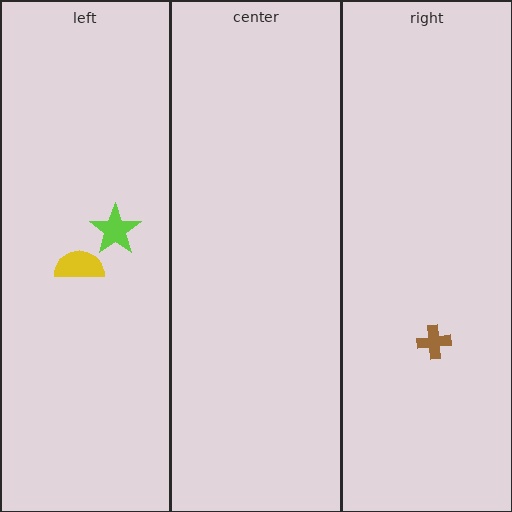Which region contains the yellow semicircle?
The left region.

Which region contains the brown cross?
The right region.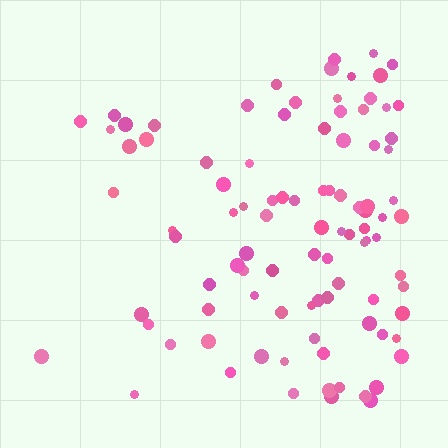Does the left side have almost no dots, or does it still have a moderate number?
Still a moderate number, just noticeably fewer than the right.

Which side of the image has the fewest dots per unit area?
The left.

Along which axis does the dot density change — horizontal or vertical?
Horizontal.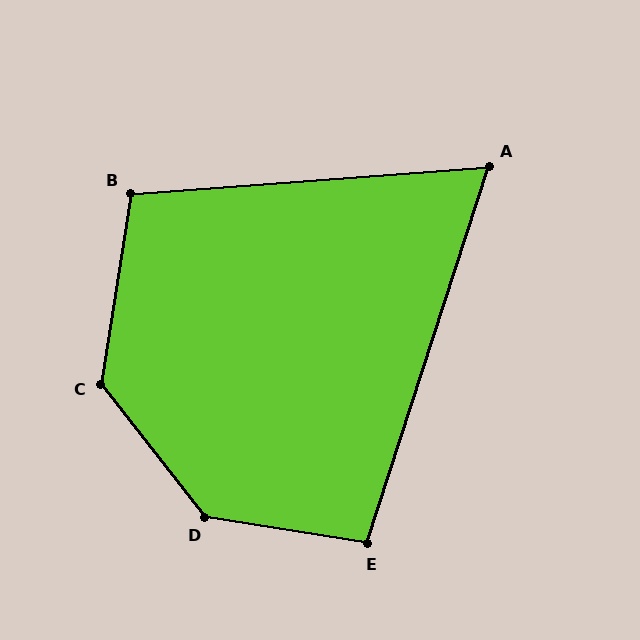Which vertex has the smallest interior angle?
A, at approximately 68 degrees.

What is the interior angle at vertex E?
Approximately 99 degrees (obtuse).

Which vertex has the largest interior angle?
D, at approximately 137 degrees.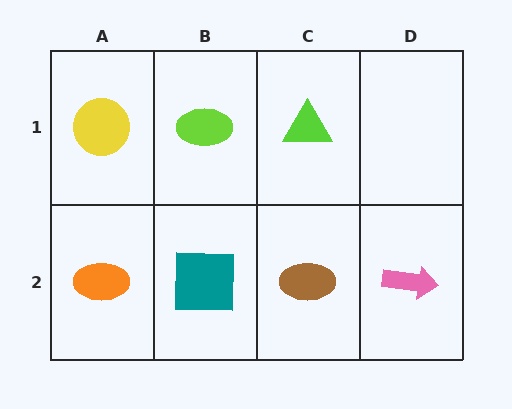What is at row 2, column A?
An orange ellipse.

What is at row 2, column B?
A teal square.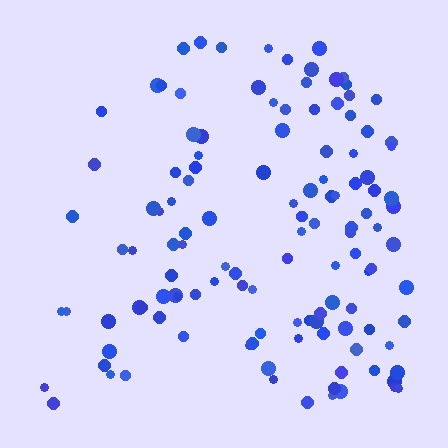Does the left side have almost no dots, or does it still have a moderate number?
Still a moderate number, just noticeably fewer than the right.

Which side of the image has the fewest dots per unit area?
The left.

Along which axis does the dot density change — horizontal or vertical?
Horizontal.